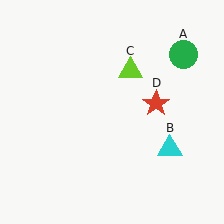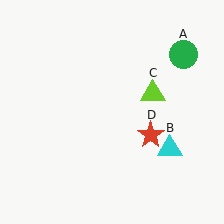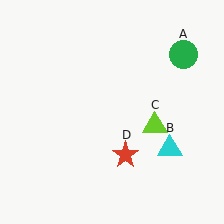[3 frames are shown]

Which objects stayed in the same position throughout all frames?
Green circle (object A) and cyan triangle (object B) remained stationary.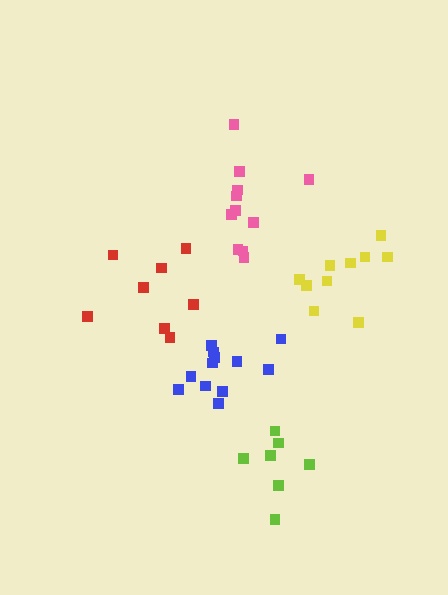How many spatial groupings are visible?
There are 5 spatial groupings.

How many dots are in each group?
Group 1: 12 dots, Group 2: 7 dots, Group 3: 10 dots, Group 4: 8 dots, Group 5: 11 dots (48 total).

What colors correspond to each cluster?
The clusters are colored: blue, lime, yellow, red, pink.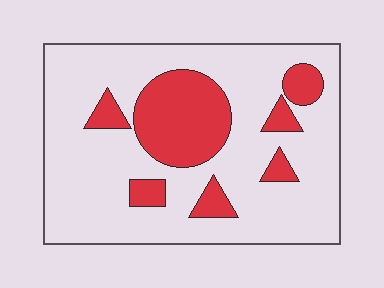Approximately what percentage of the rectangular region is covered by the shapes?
Approximately 25%.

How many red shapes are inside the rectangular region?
7.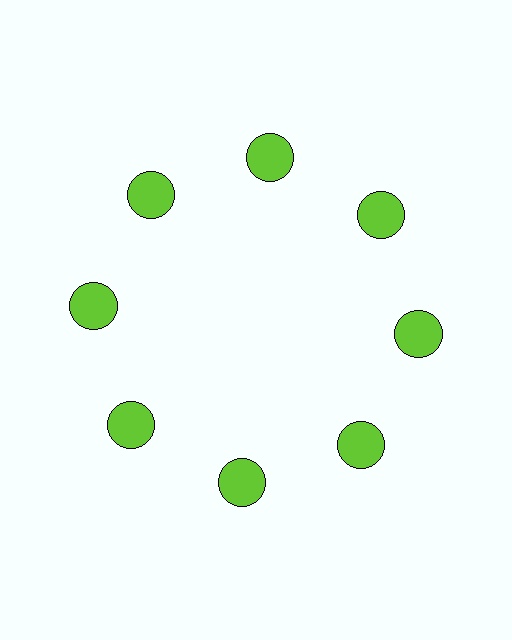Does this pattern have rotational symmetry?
Yes, this pattern has 8-fold rotational symmetry. It looks the same after rotating 45 degrees around the center.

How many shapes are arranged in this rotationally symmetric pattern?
There are 8 shapes, arranged in 8 groups of 1.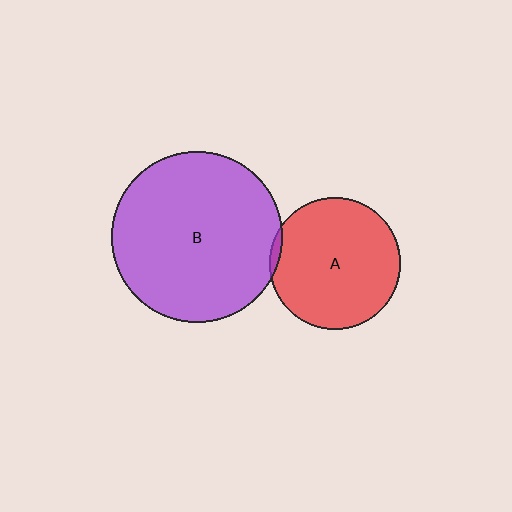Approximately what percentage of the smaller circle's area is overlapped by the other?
Approximately 5%.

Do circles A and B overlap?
Yes.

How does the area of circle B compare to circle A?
Approximately 1.7 times.